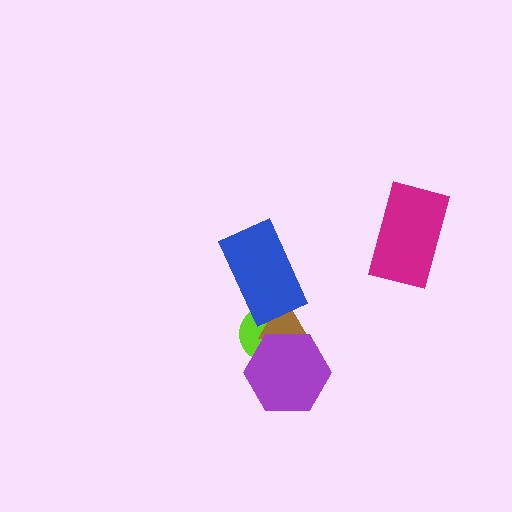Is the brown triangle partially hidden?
Yes, it is partially covered by another shape.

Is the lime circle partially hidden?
Yes, it is partially covered by another shape.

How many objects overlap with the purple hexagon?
2 objects overlap with the purple hexagon.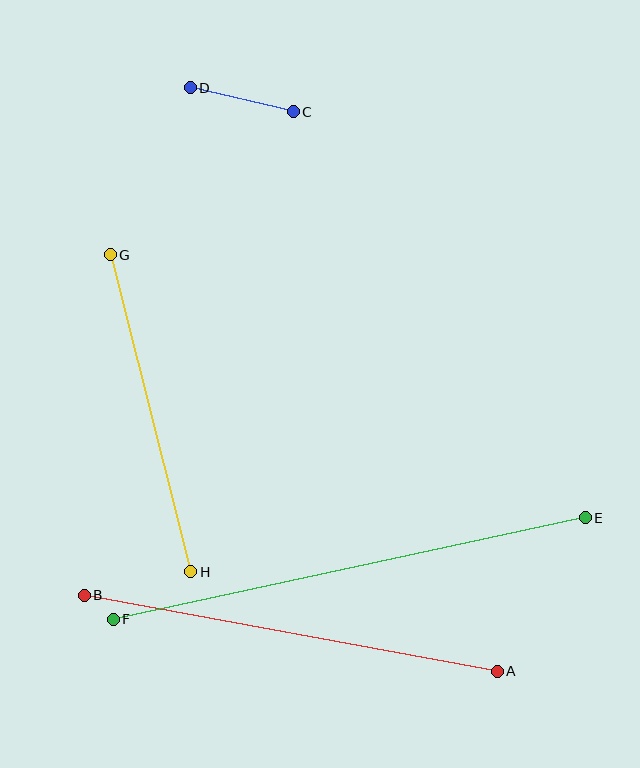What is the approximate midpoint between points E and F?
The midpoint is at approximately (349, 569) pixels.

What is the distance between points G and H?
The distance is approximately 327 pixels.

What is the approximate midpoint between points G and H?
The midpoint is at approximately (151, 413) pixels.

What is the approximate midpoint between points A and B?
The midpoint is at approximately (291, 633) pixels.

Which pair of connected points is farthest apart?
Points E and F are farthest apart.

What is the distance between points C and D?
The distance is approximately 106 pixels.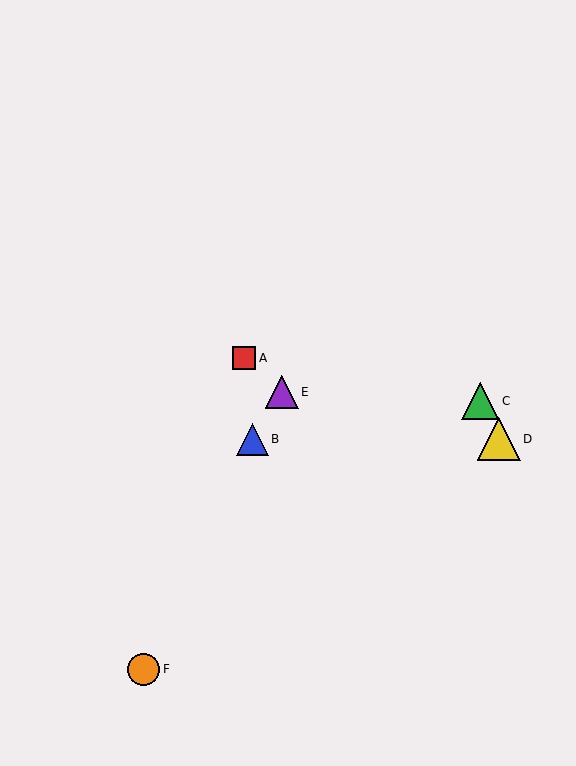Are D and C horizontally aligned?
No, D is at y≈439 and C is at y≈401.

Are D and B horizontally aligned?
Yes, both are at y≈439.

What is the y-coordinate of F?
Object F is at y≈669.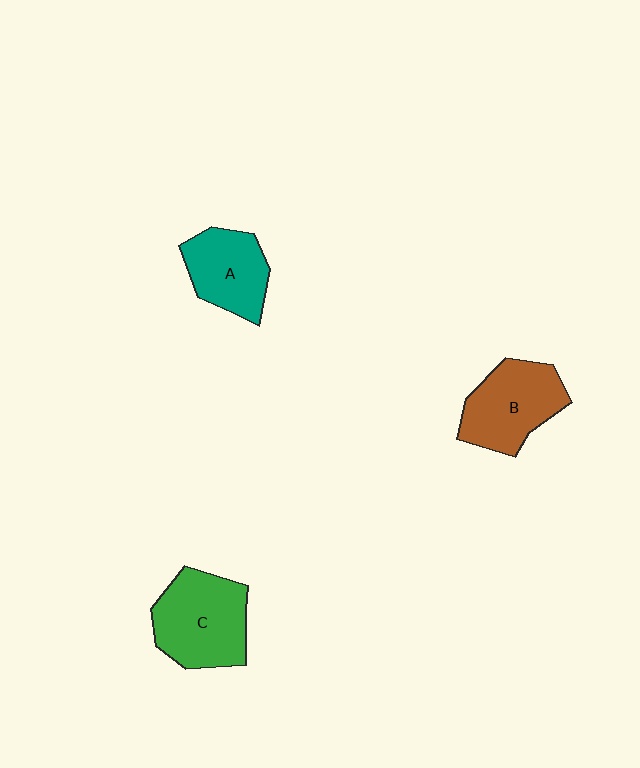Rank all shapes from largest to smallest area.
From largest to smallest: C (green), B (brown), A (teal).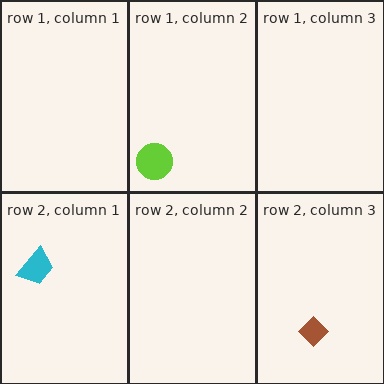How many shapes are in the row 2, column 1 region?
1.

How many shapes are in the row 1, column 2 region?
1.